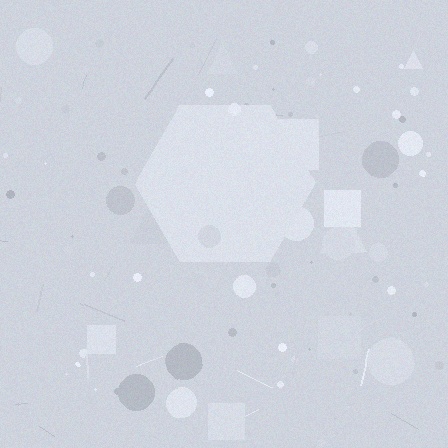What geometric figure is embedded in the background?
A hexagon is embedded in the background.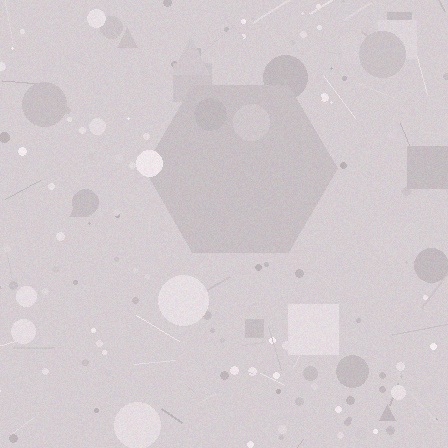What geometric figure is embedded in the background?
A hexagon is embedded in the background.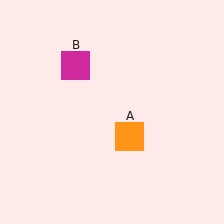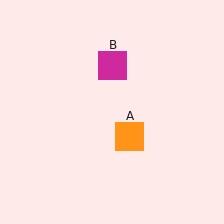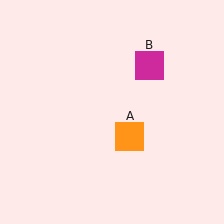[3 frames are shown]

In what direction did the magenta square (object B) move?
The magenta square (object B) moved right.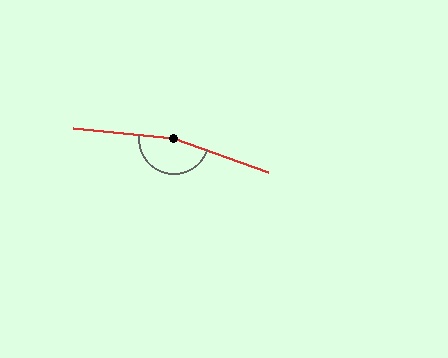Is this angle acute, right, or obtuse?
It is obtuse.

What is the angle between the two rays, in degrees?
Approximately 166 degrees.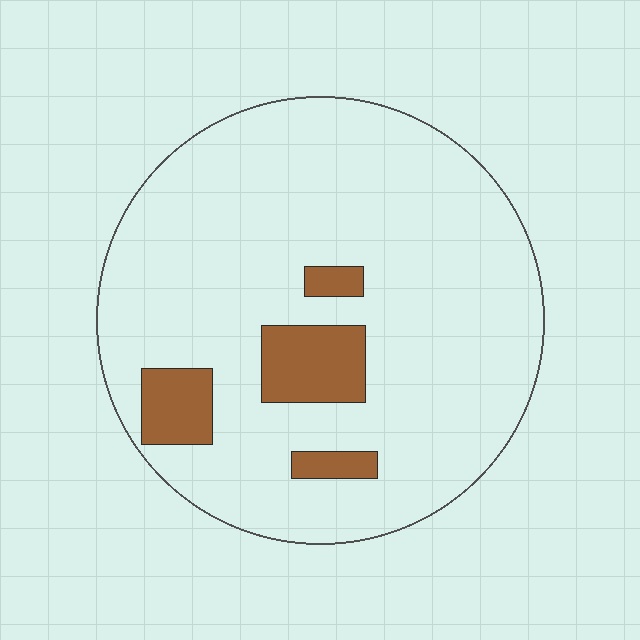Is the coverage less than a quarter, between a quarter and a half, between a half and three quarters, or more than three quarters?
Less than a quarter.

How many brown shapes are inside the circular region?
4.